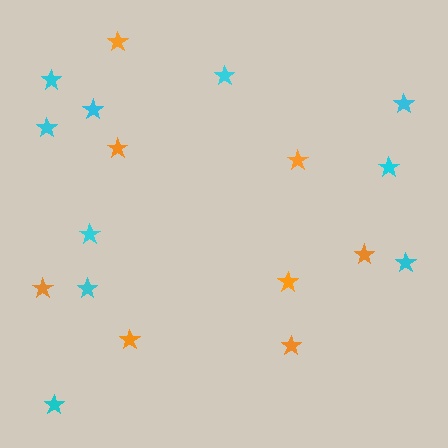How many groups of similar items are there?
There are 2 groups: one group of orange stars (8) and one group of cyan stars (10).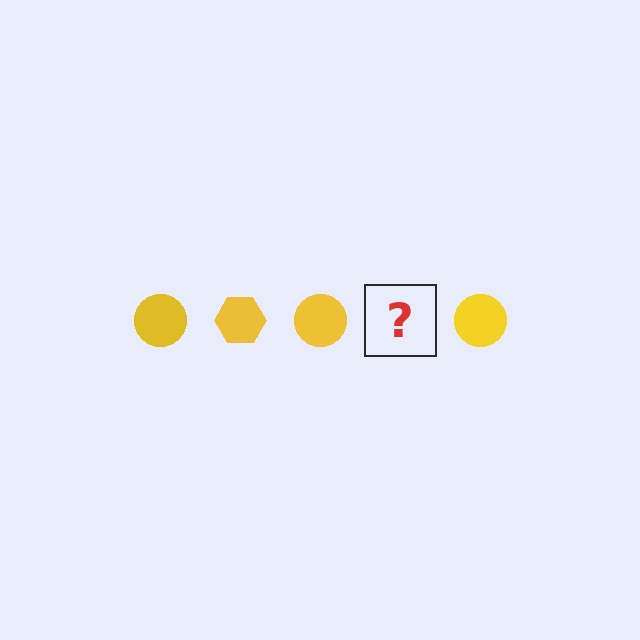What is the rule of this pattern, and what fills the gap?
The rule is that the pattern cycles through circle, hexagon shapes in yellow. The gap should be filled with a yellow hexagon.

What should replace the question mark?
The question mark should be replaced with a yellow hexagon.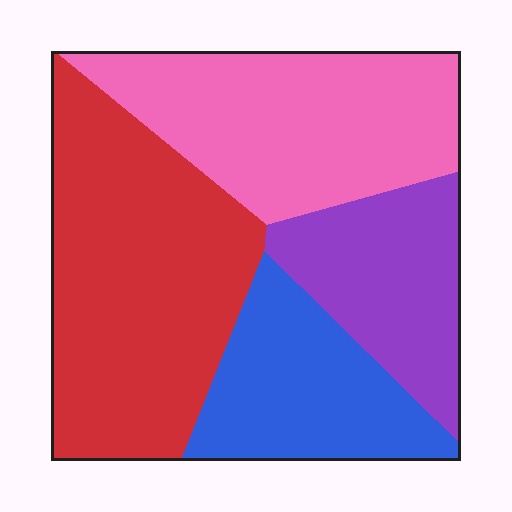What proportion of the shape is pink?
Pink takes up between a sixth and a third of the shape.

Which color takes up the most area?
Red, at roughly 35%.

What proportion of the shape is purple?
Purple takes up less than a quarter of the shape.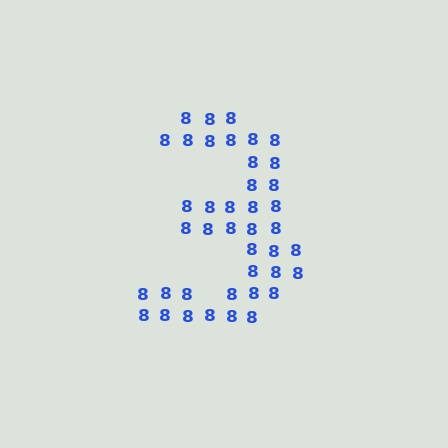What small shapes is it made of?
It is made of small digit 8's.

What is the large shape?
The large shape is the digit 3.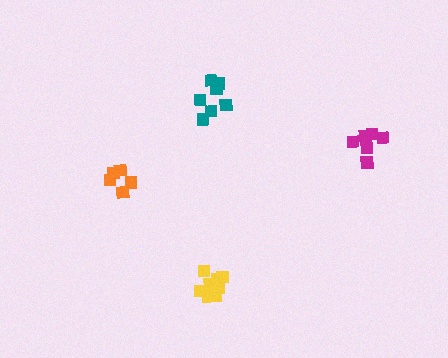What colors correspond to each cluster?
The clusters are colored: orange, yellow, magenta, teal.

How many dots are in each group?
Group 1: 5 dots, Group 2: 9 dots, Group 3: 7 dots, Group 4: 7 dots (28 total).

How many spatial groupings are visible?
There are 4 spatial groupings.